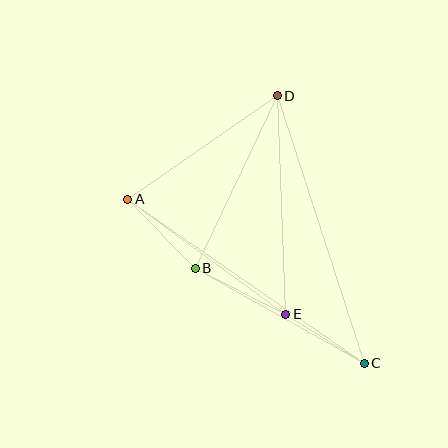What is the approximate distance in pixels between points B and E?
The distance between B and E is approximately 101 pixels.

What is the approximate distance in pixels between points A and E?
The distance between A and E is approximately 195 pixels.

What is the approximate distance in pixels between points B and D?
The distance between B and D is approximately 191 pixels.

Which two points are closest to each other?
Points C and E are closest to each other.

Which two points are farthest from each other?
Points A and C are farthest from each other.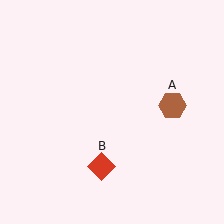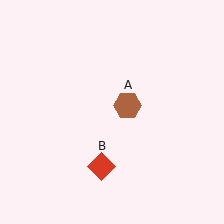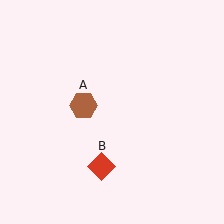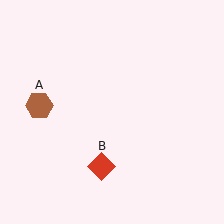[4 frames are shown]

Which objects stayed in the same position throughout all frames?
Red diamond (object B) remained stationary.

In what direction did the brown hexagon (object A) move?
The brown hexagon (object A) moved left.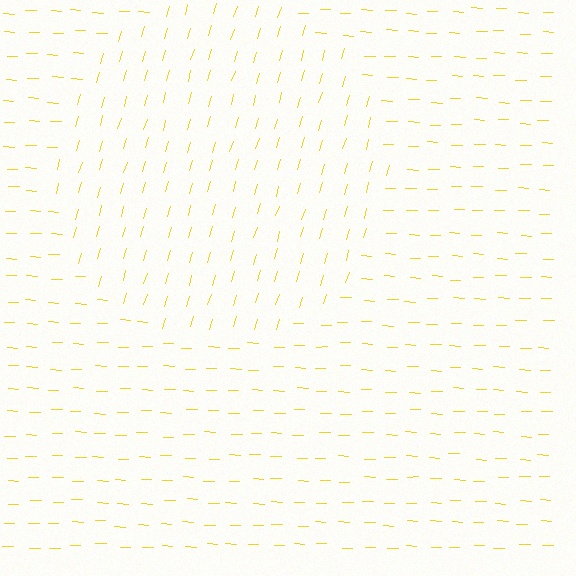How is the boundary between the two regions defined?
The boundary is defined purely by a change in line orientation (approximately 76 degrees difference). All lines are the same color and thickness.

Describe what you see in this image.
The image is filled with small yellow line segments. A circle region in the image has lines oriented differently from the surrounding lines, creating a visible texture boundary.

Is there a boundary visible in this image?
Yes, there is a texture boundary formed by a change in line orientation.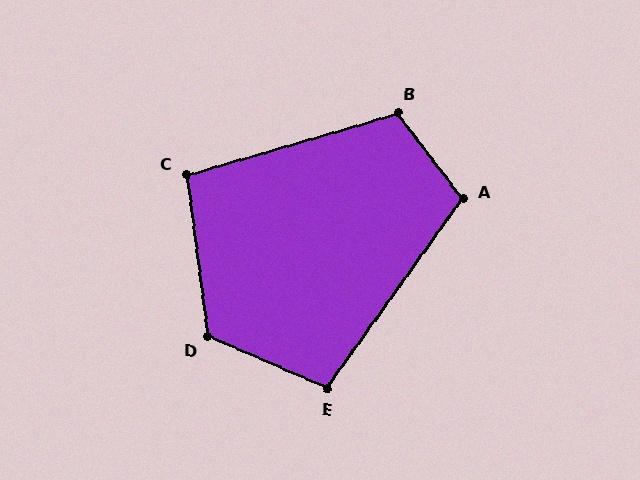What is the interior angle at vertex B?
Approximately 111 degrees (obtuse).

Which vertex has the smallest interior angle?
C, at approximately 99 degrees.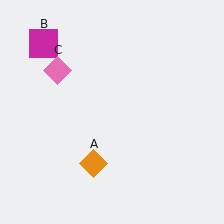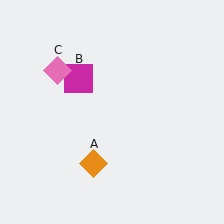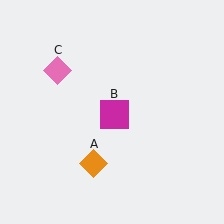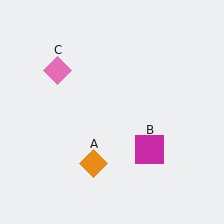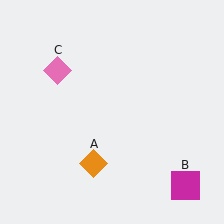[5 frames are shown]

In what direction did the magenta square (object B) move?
The magenta square (object B) moved down and to the right.